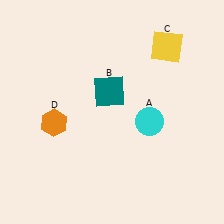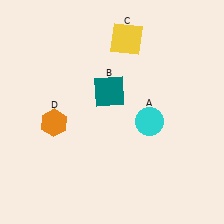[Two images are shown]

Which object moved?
The yellow square (C) moved left.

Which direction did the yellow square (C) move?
The yellow square (C) moved left.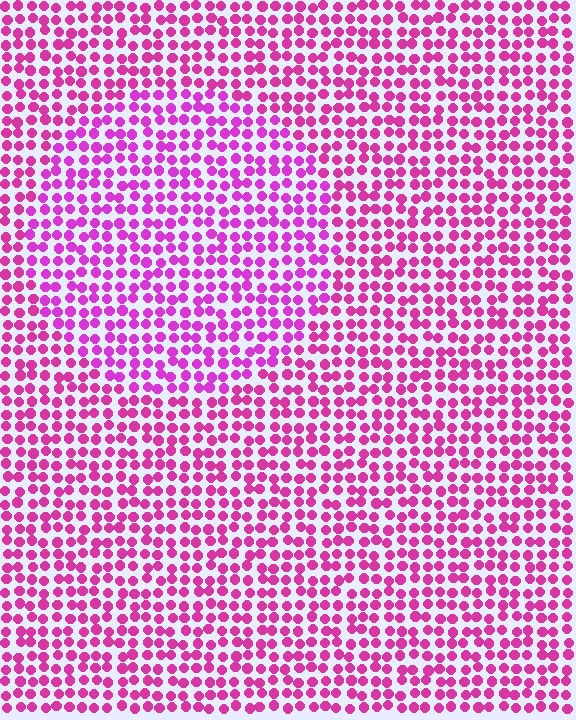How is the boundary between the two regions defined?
The boundary is defined purely by a slight shift in hue (about 19 degrees). Spacing, size, and orientation are identical on both sides.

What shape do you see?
I see a circle.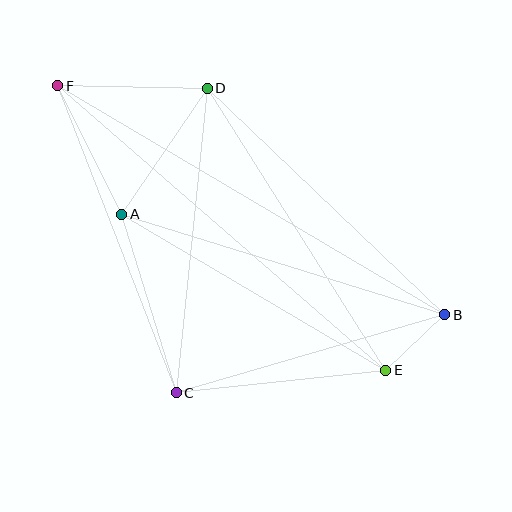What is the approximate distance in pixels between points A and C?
The distance between A and C is approximately 186 pixels.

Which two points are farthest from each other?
Points B and F are farthest from each other.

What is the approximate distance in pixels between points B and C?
The distance between B and C is approximately 279 pixels.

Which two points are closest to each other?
Points B and E are closest to each other.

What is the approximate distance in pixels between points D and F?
The distance between D and F is approximately 150 pixels.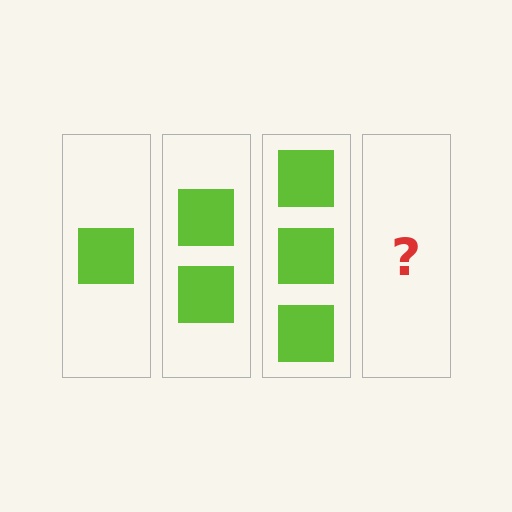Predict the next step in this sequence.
The next step is 4 squares.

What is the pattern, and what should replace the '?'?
The pattern is that each step adds one more square. The '?' should be 4 squares.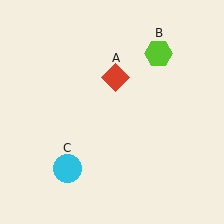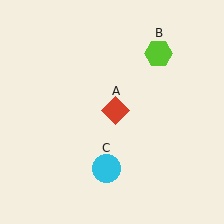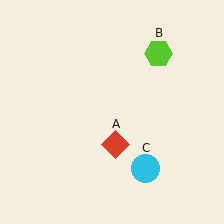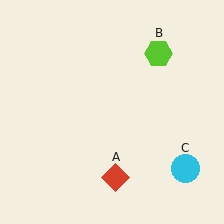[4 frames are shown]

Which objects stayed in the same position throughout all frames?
Lime hexagon (object B) remained stationary.